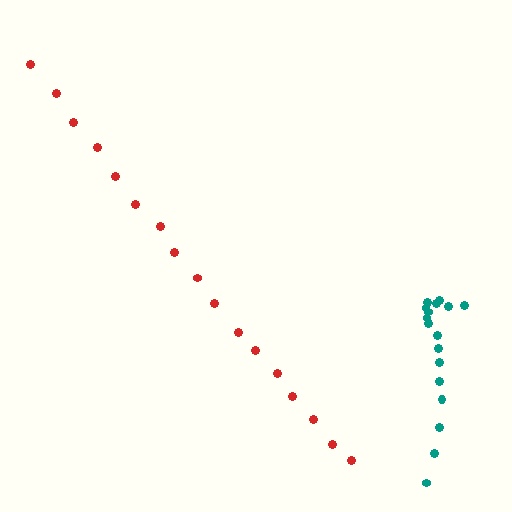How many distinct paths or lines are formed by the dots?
There are 2 distinct paths.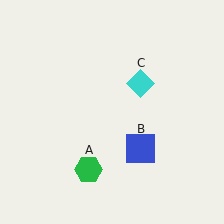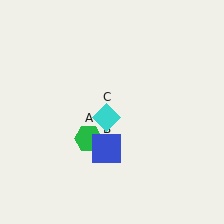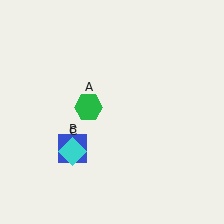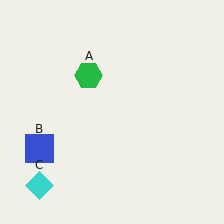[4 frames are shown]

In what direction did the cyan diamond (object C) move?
The cyan diamond (object C) moved down and to the left.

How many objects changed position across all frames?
3 objects changed position: green hexagon (object A), blue square (object B), cyan diamond (object C).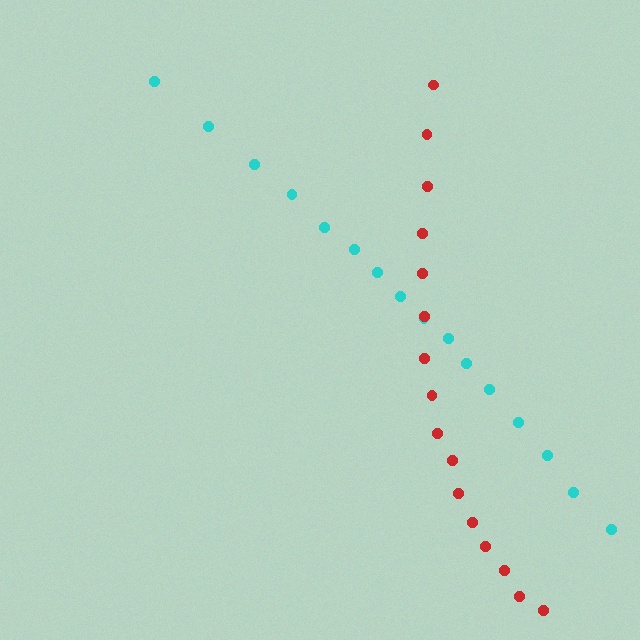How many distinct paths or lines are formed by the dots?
There are 2 distinct paths.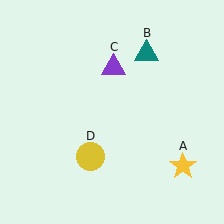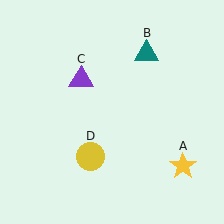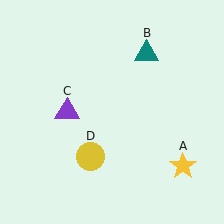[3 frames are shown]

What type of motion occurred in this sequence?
The purple triangle (object C) rotated counterclockwise around the center of the scene.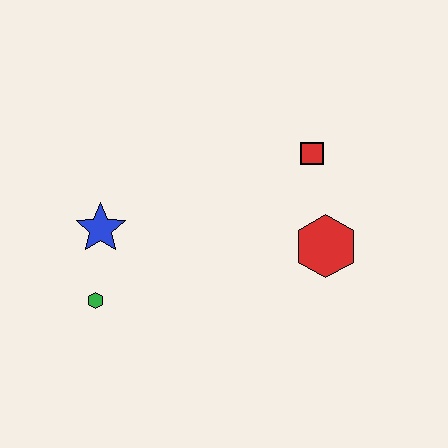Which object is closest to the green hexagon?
The blue star is closest to the green hexagon.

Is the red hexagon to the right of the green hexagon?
Yes